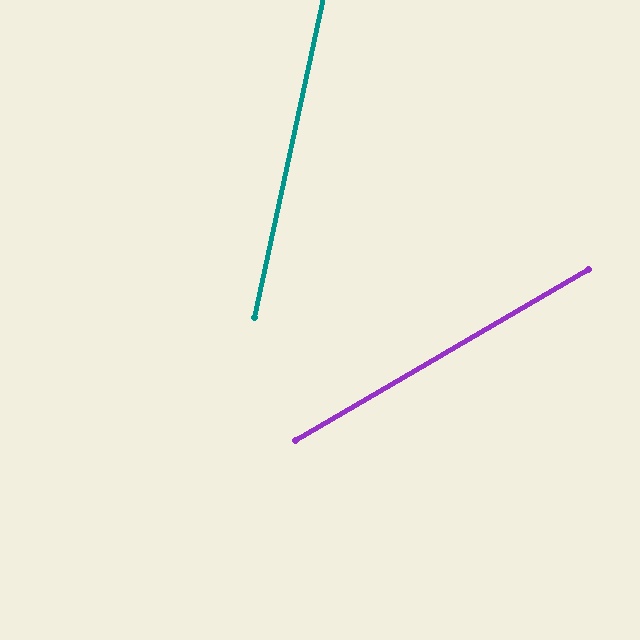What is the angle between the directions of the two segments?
Approximately 48 degrees.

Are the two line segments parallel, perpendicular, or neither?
Neither parallel nor perpendicular — they differ by about 48°.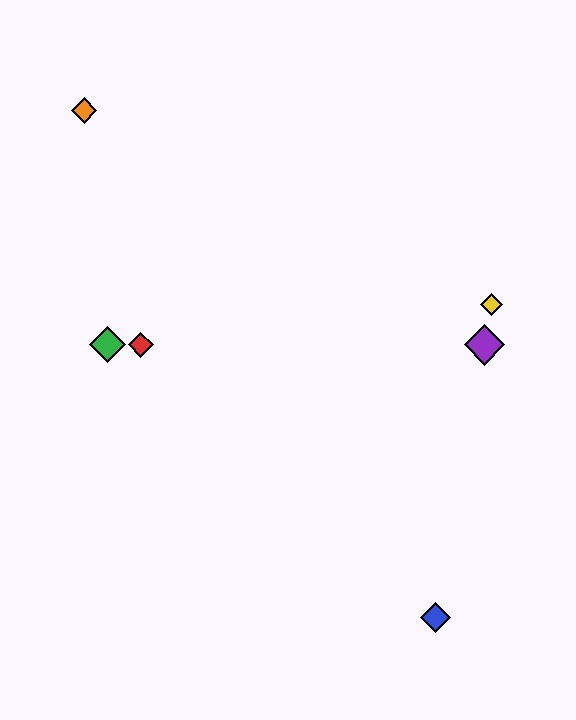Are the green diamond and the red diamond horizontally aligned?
Yes, both are at y≈345.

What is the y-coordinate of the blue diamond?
The blue diamond is at y≈617.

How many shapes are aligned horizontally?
3 shapes (the red diamond, the green diamond, the purple diamond) are aligned horizontally.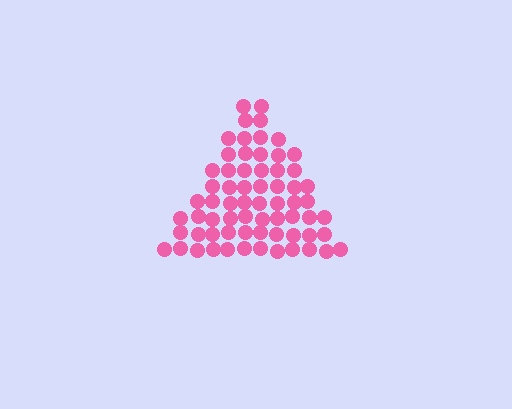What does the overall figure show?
The overall figure shows a triangle.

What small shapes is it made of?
It is made of small circles.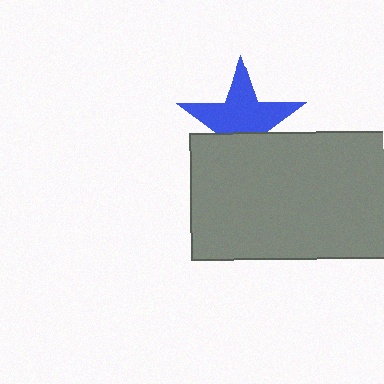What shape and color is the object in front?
The object in front is a gray rectangle.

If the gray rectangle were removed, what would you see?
You would see the complete blue star.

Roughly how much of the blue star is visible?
About half of it is visible (roughly 64%).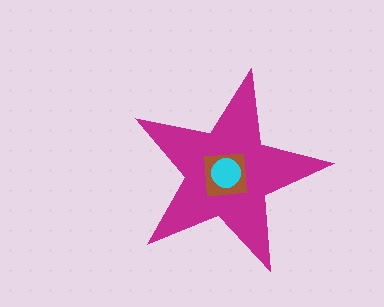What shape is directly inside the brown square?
The cyan circle.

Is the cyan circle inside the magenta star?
Yes.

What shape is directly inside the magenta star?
The brown square.